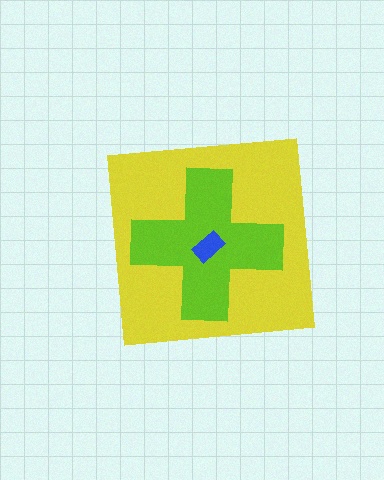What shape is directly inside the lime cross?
The blue rectangle.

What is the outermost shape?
The yellow square.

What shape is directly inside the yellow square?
The lime cross.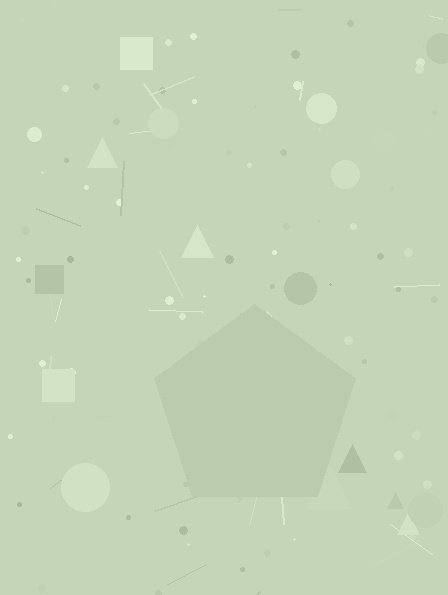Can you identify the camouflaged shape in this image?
The camouflaged shape is a pentagon.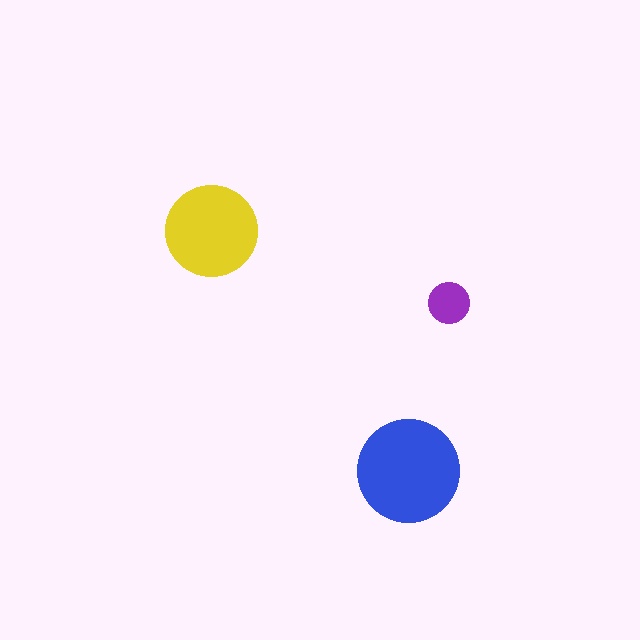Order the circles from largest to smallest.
the blue one, the yellow one, the purple one.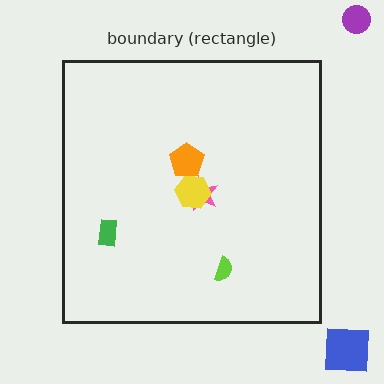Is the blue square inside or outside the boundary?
Outside.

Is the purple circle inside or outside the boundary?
Outside.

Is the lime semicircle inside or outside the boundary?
Inside.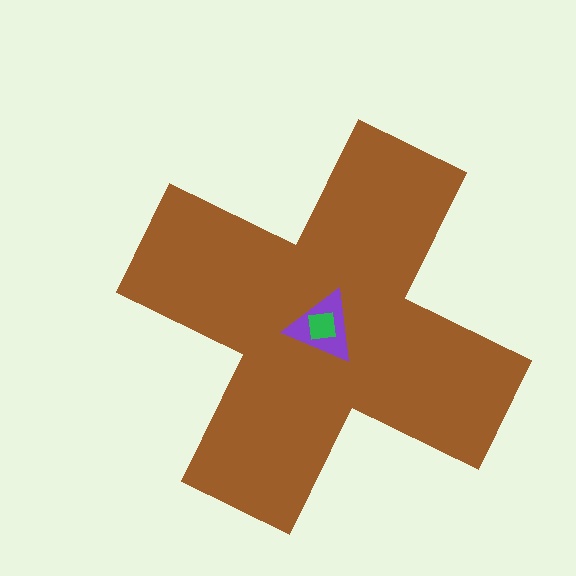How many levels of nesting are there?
3.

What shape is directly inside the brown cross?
The purple triangle.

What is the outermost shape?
The brown cross.